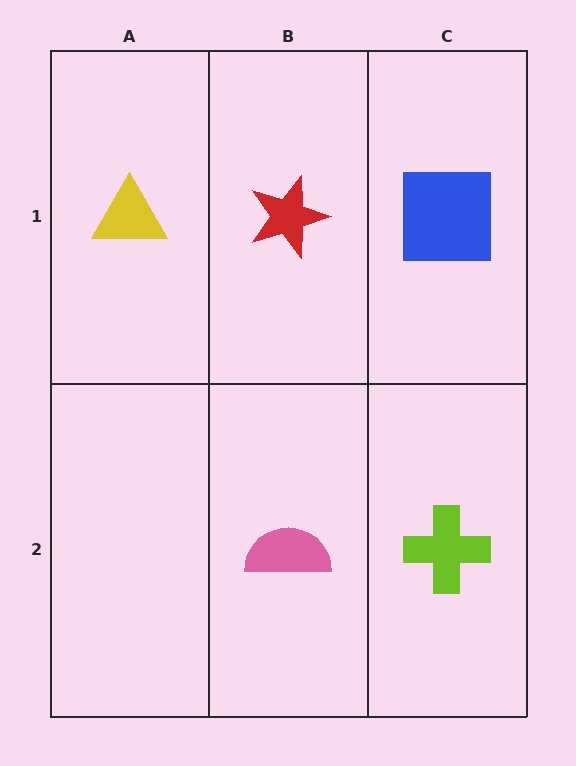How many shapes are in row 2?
2 shapes.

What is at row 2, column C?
A lime cross.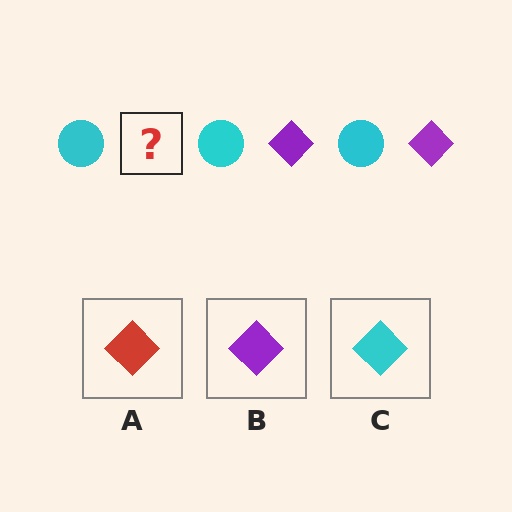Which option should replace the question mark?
Option B.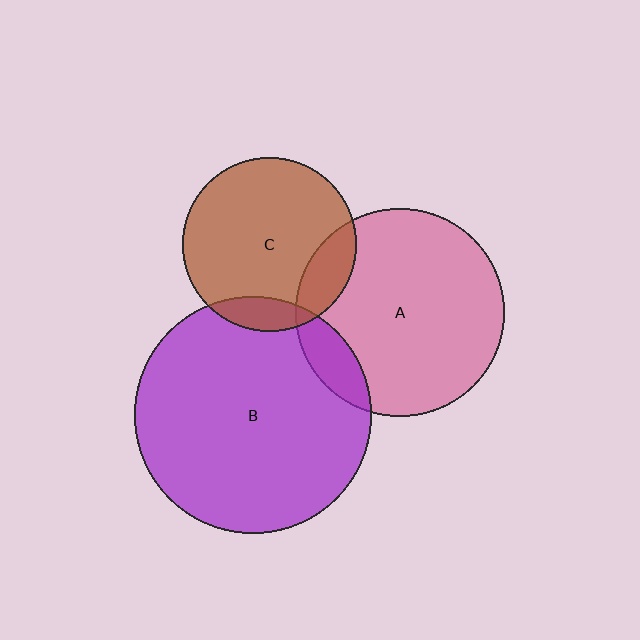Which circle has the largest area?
Circle B (purple).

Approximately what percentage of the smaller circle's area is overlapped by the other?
Approximately 10%.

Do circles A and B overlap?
Yes.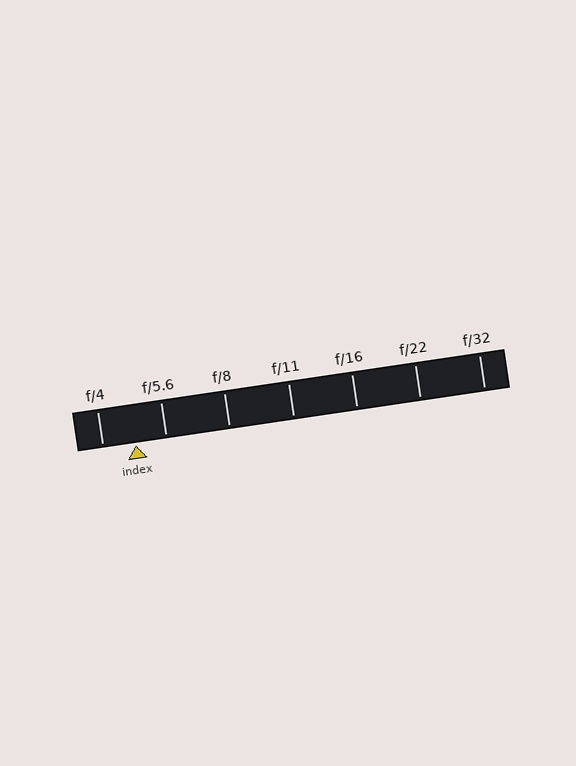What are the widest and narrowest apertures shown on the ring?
The widest aperture shown is f/4 and the narrowest is f/32.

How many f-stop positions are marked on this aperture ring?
There are 7 f-stop positions marked.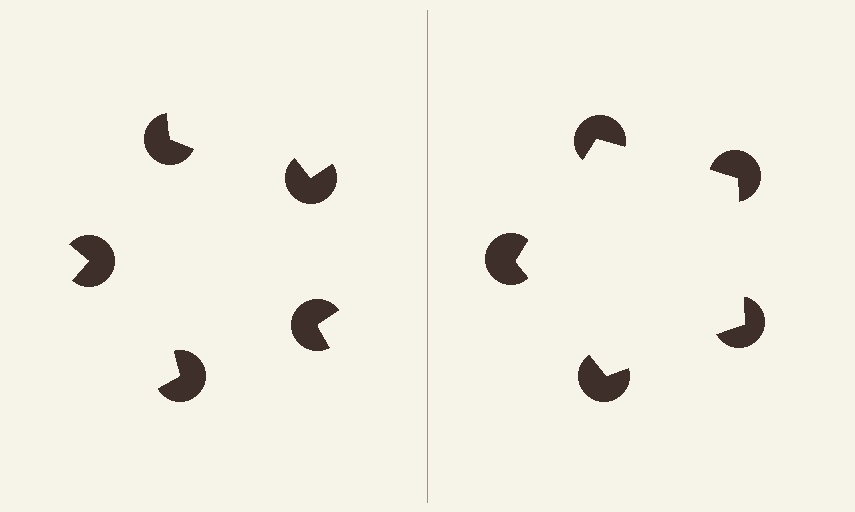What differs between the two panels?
The pac-man discs are positioned identically on both sides; only the wedge orientations differ. On the right they align to a pentagon; on the left they are misaligned.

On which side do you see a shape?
An illusory pentagon appears on the right side. On the left side the wedge cuts are rotated, so no coherent shape forms.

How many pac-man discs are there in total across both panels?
10 — 5 on each side.